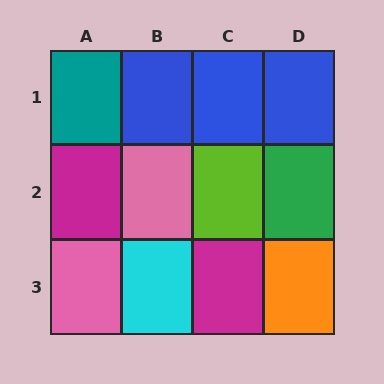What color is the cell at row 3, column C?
Magenta.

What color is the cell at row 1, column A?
Teal.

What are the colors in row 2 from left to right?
Magenta, pink, lime, green.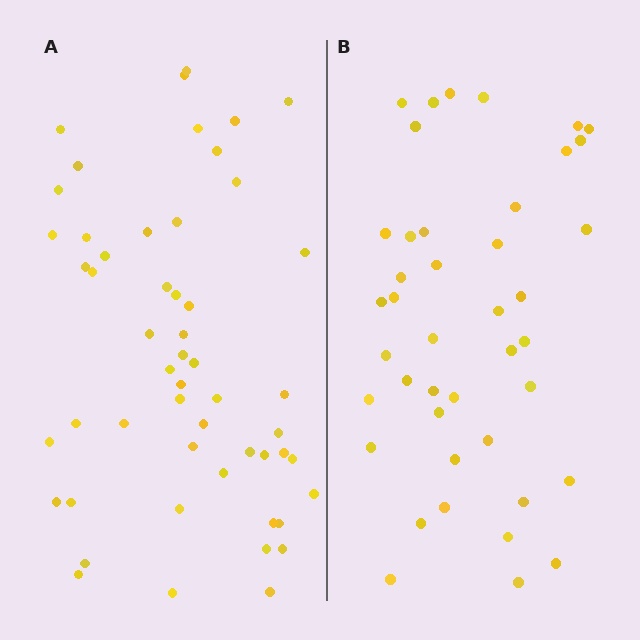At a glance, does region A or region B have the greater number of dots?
Region A (the left region) has more dots.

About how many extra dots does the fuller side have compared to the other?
Region A has roughly 12 or so more dots than region B.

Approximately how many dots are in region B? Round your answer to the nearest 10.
About 40 dots. (The exact count is 42, which rounds to 40.)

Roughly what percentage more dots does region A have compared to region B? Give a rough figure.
About 25% more.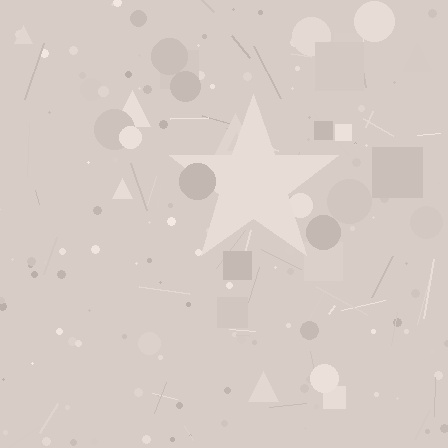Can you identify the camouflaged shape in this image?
The camouflaged shape is a star.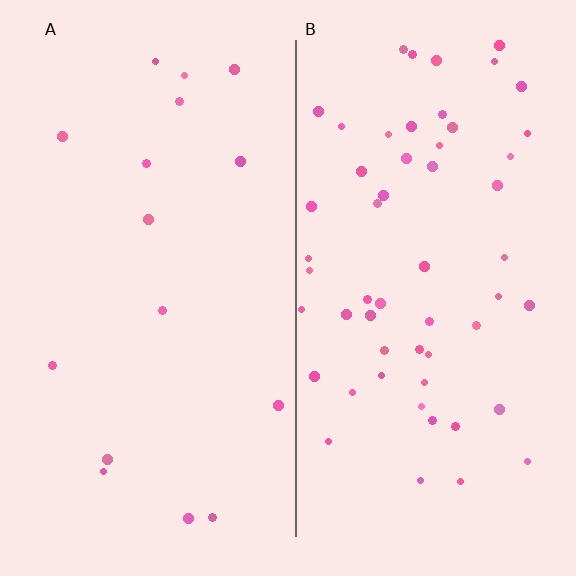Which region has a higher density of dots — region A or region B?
B (the right).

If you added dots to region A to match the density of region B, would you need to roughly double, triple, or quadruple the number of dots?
Approximately quadruple.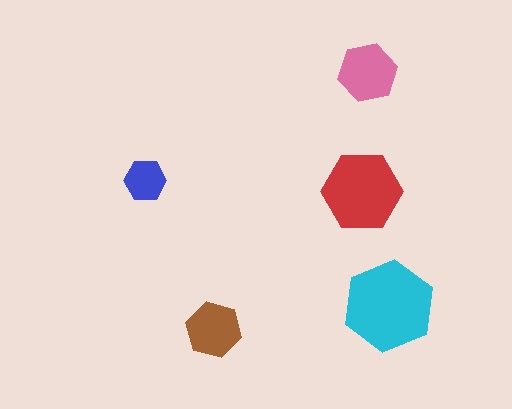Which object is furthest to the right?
The cyan hexagon is rightmost.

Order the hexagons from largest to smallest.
the cyan one, the red one, the pink one, the brown one, the blue one.